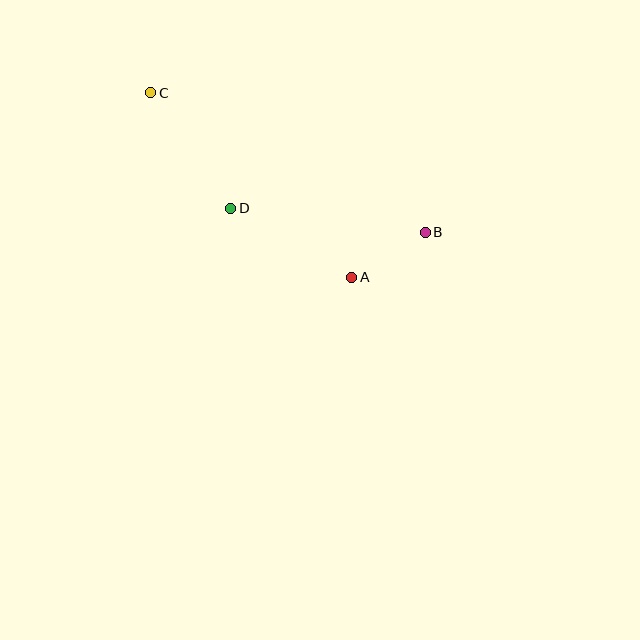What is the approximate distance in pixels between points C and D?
The distance between C and D is approximately 140 pixels.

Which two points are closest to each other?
Points A and B are closest to each other.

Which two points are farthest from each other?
Points B and C are farthest from each other.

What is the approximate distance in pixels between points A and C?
The distance between A and C is approximately 273 pixels.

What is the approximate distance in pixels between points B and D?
The distance between B and D is approximately 196 pixels.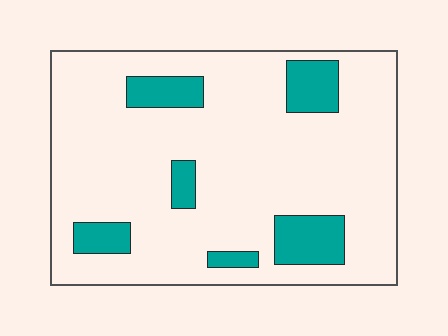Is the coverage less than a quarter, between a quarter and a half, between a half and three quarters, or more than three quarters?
Less than a quarter.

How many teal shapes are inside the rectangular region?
6.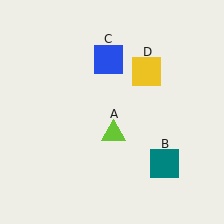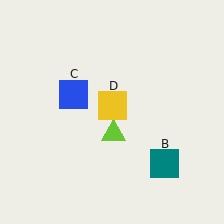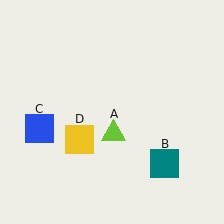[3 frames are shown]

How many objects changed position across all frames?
2 objects changed position: blue square (object C), yellow square (object D).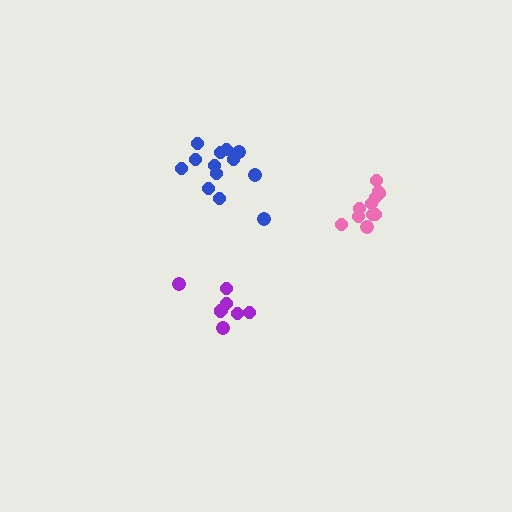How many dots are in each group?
Group 1: 13 dots, Group 2: 11 dots, Group 3: 8 dots (32 total).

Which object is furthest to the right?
The pink cluster is rightmost.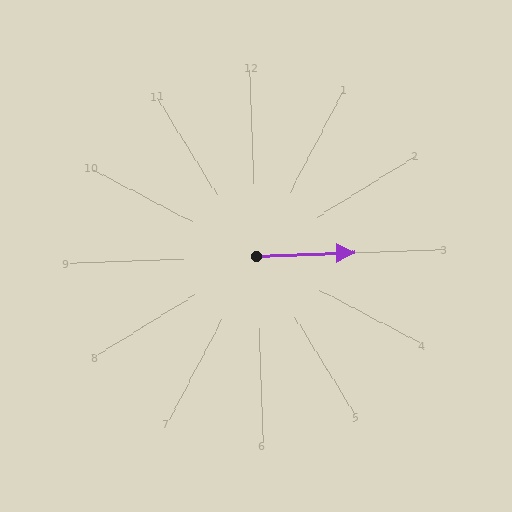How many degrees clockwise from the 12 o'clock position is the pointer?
Approximately 90 degrees.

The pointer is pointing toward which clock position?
Roughly 3 o'clock.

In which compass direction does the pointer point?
East.